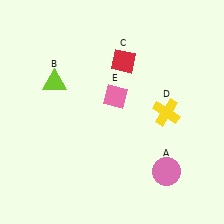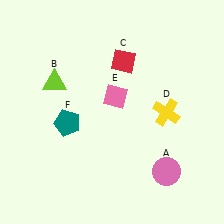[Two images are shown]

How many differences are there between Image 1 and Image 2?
There is 1 difference between the two images.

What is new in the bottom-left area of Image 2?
A teal pentagon (F) was added in the bottom-left area of Image 2.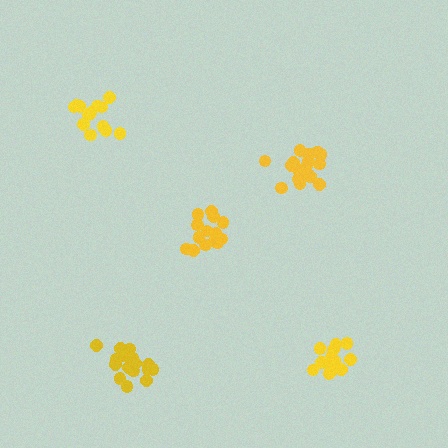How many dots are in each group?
Group 1: 14 dots, Group 2: 19 dots, Group 3: 19 dots, Group 4: 14 dots, Group 5: 15 dots (81 total).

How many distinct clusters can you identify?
There are 5 distinct clusters.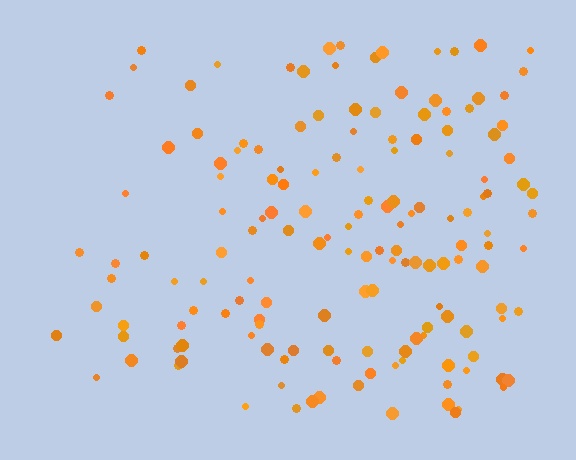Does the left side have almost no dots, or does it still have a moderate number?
Still a moderate number, just noticeably fewer than the right.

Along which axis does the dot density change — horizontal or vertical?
Horizontal.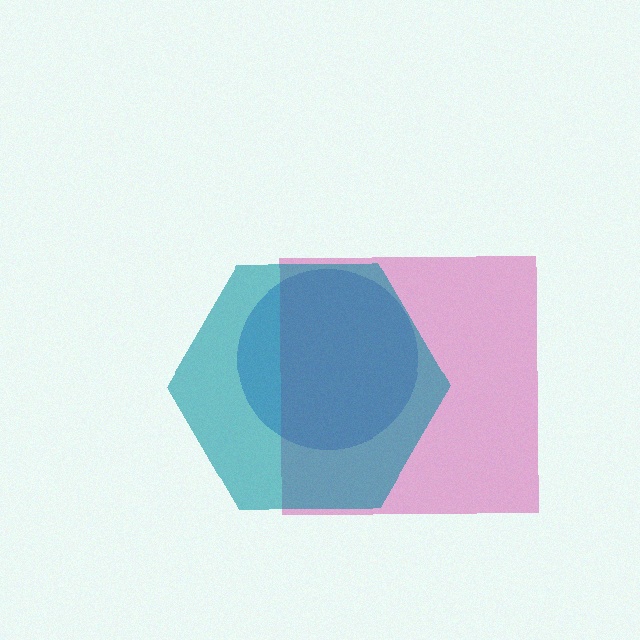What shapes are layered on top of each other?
The layered shapes are: a blue circle, a magenta square, a teal hexagon.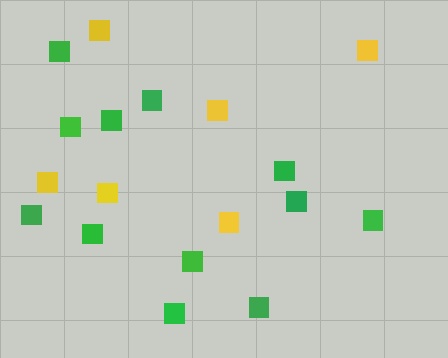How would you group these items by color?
There are 2 groups: one group of yellow squares (6) and one group of green squares (12).